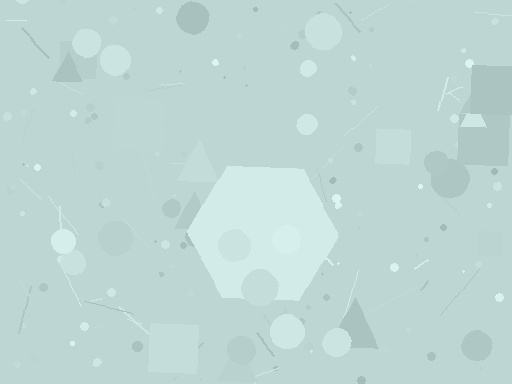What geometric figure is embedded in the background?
A hexagon is embedded in the background.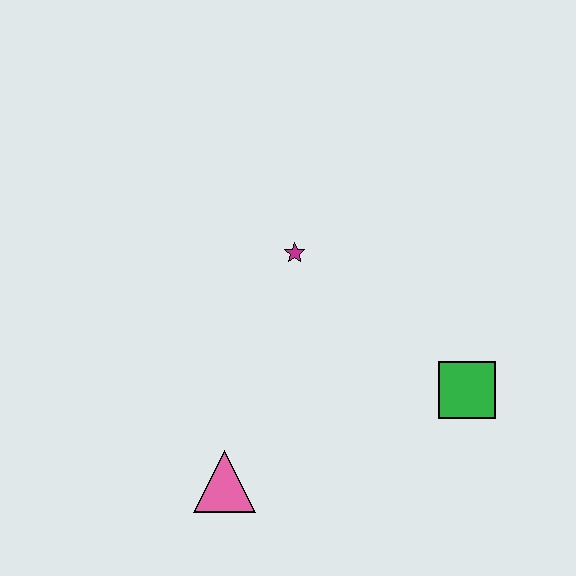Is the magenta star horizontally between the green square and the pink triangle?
Yes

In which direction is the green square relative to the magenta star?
The green square is to the right of the magenta star.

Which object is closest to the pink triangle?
The magenta star is closest to the pink triangle.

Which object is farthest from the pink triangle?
The green square is farthest from the pink triangle.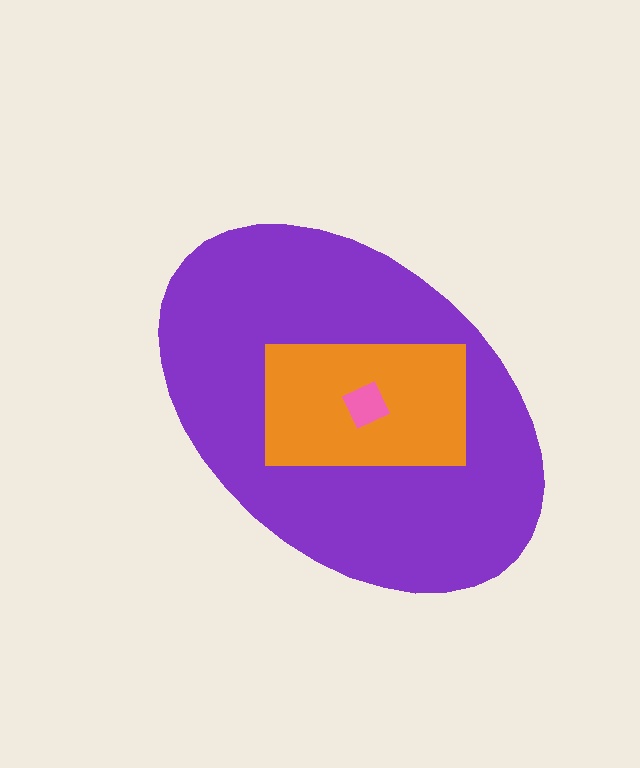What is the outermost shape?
The purple ellipse.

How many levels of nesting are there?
3.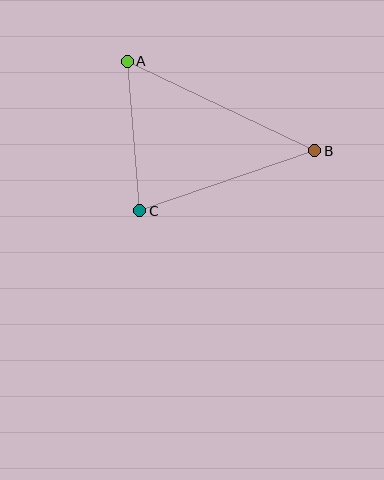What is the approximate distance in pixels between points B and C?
The distance between B and C is approximately 185 pixels.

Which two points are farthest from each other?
Points A and B are farthest from each other.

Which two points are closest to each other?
Points A and C are closest to each other.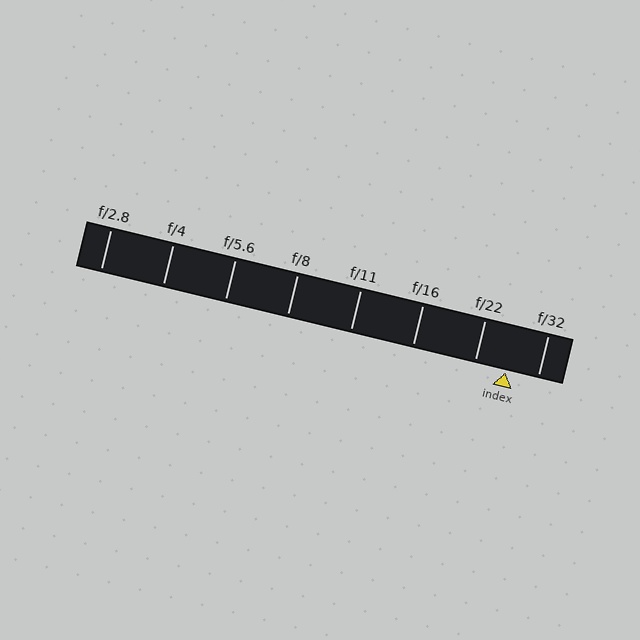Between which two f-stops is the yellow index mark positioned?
The index mark is between f/22 and f/32.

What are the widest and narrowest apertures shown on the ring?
The widest aperture shown is f/2.8 and the narrowest is f/32.